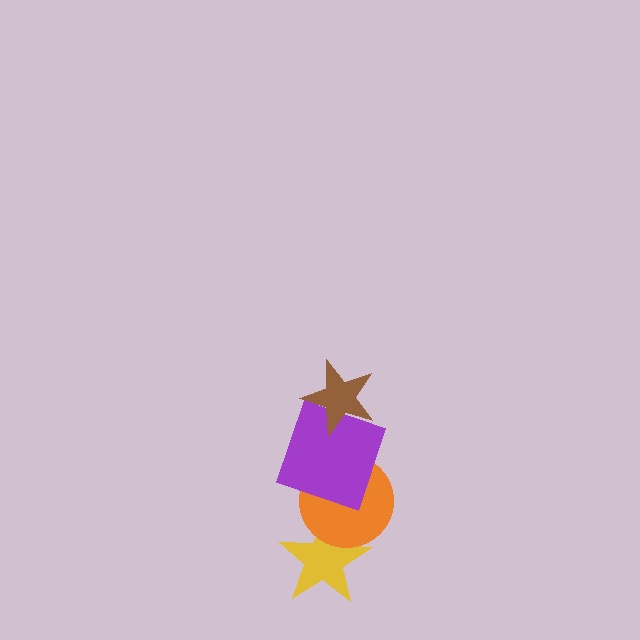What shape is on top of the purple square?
The brown star is on top of the purple square.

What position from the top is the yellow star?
The yellow star is 4th from the top.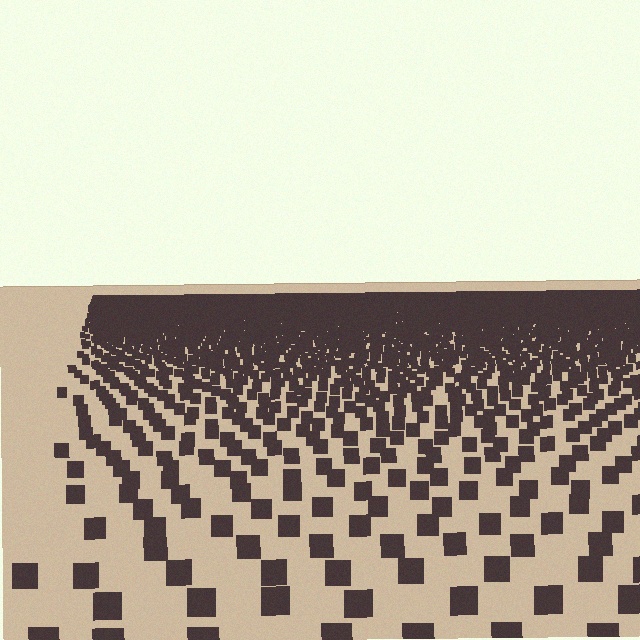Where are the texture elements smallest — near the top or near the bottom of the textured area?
Near the top.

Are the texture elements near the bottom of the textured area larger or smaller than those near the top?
Larger. Near the bottom, elements are closer to the viewer and appear at a bigger on-screen size.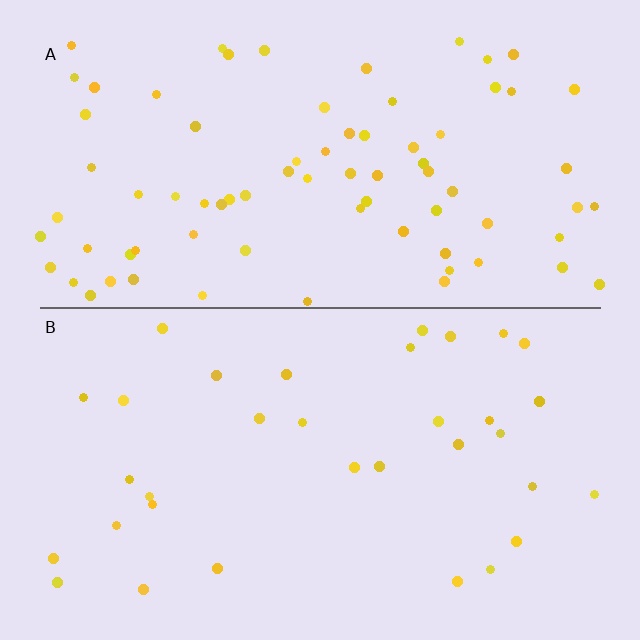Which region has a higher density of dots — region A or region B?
A (the top).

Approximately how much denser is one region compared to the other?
Approximately 2.2× — region A over region B.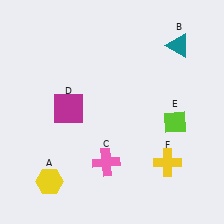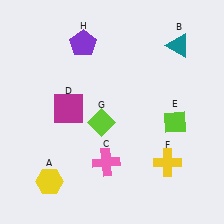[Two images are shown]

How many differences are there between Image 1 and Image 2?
There are 2 differences between the two images.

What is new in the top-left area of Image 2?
A purple pentagon (H) was added in the top-left area of Image 2.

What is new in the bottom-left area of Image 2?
A lime diamond (G) was added in the bottom-left area of Image 2.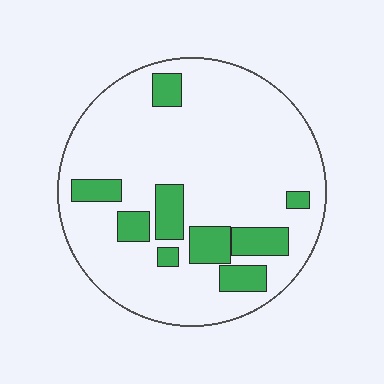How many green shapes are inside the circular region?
9.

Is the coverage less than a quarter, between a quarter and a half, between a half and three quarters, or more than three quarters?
Less than a quarter.